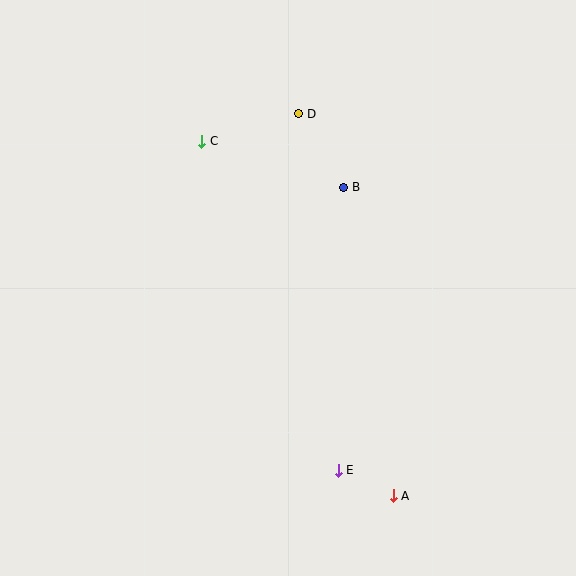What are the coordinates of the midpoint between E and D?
The midpoint between E and D is at (318, 292).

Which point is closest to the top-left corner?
Point C is closest to the top-left corner.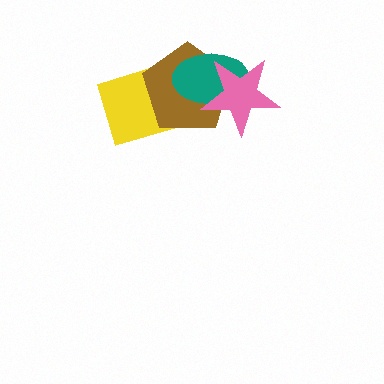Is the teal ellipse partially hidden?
Yes, it is partially covered by another shape.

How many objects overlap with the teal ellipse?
2 objects overlap with the teal ellipse.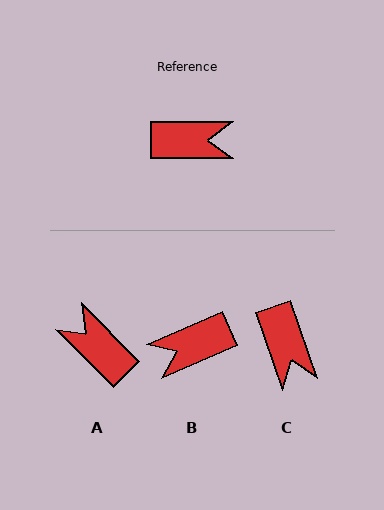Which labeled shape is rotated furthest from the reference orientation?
B, about 156 degrees away.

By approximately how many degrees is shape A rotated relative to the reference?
Approximately 134 degrees counter-clockwise.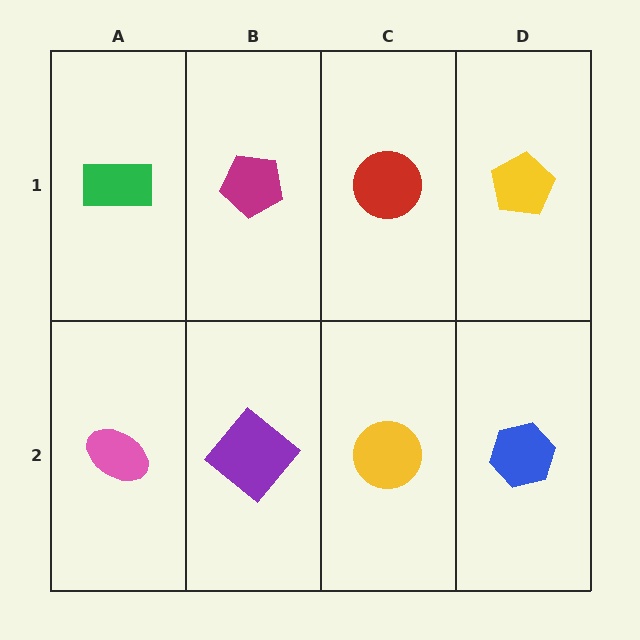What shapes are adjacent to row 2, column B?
A magenta pentagon (row 1, column B), a pink ellipse (row 2, column A), a yellow circle (row 2, column C).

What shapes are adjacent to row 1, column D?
A blue hexagon (row 2, column D), a red circle (row 1, column C).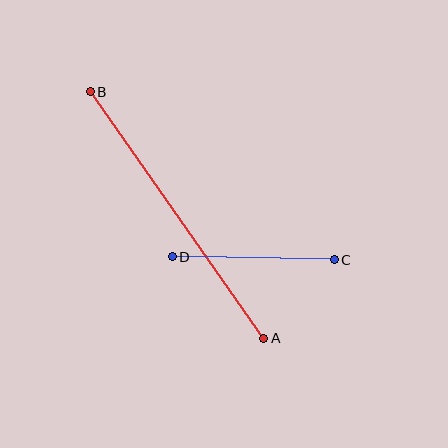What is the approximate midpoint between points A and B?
The midpoint is at approximately (177, 215) pixels.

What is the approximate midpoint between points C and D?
The midpoint is at approximately (253, 258) pixels.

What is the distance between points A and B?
The distance is approximately 301 pixels.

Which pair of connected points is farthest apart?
Points A and B are farthest apart.